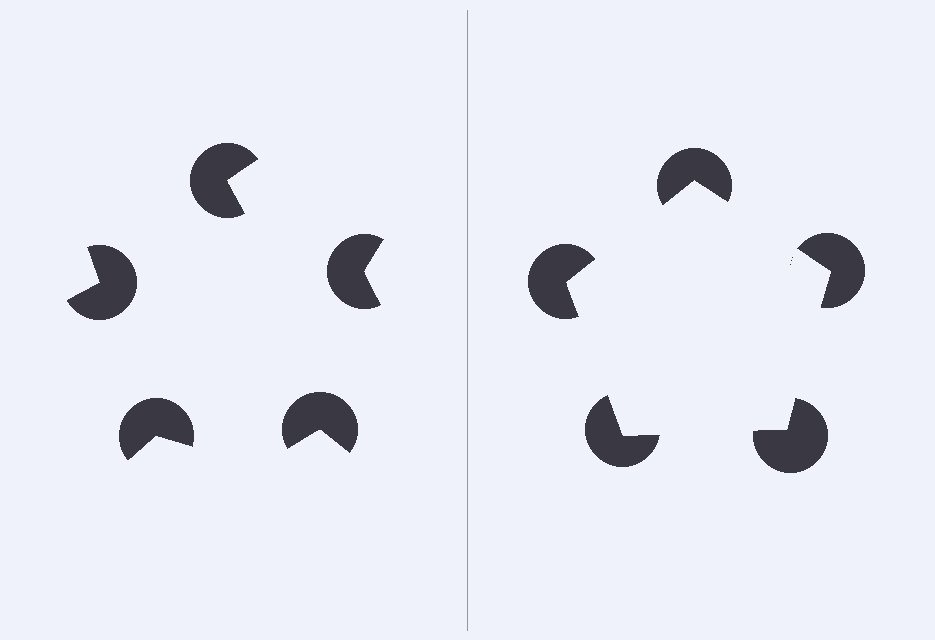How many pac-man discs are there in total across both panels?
10 — 5 on each side.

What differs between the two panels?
The pac-man discs are positioned identically on both sides; only the wedge orientations differ. On the right they align to a pentagon; on the left they are misaligned.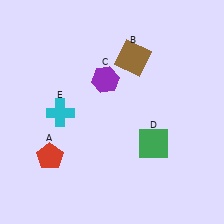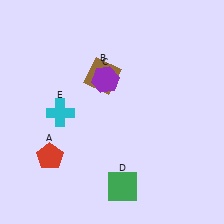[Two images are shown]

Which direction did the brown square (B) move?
The brown square (B) moved left.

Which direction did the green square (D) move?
The green square (D) moved down.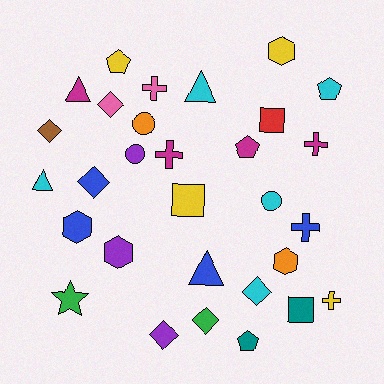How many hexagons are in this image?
There are 4 hexagons.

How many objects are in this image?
There are 30 objects.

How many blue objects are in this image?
There are 4 blue objects.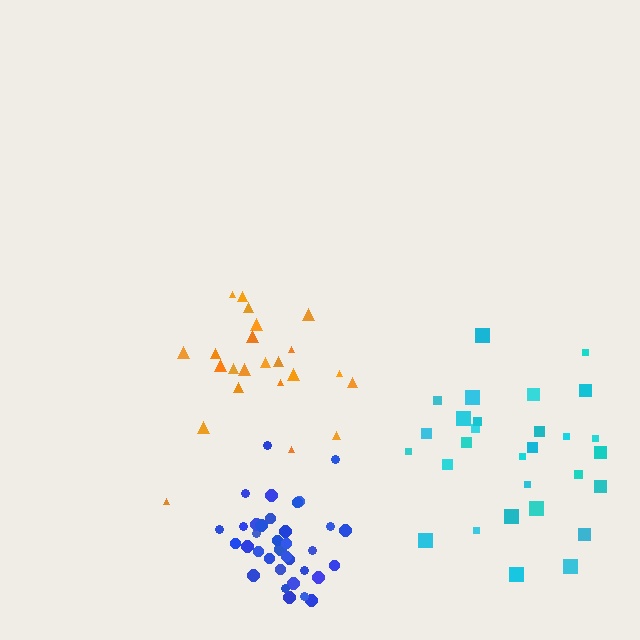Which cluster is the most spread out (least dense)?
Cyan.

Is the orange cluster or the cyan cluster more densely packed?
Orange.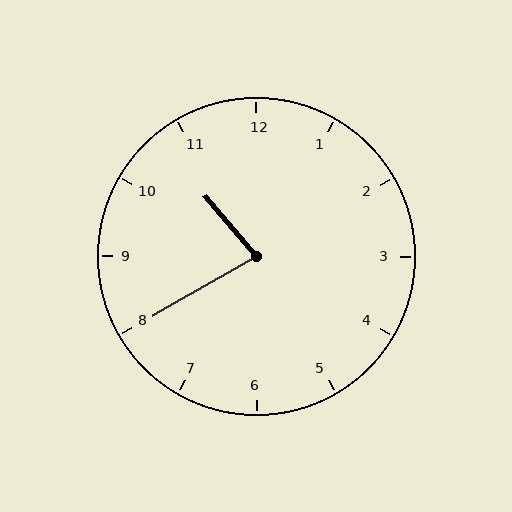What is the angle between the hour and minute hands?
Approximately 80 degrees.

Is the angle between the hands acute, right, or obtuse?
It is acute.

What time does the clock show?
10:40.